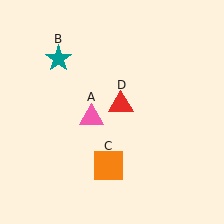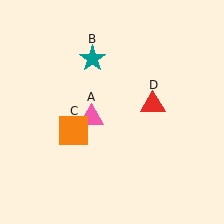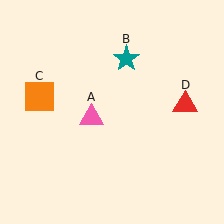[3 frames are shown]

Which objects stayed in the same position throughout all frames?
Pink triangle (object A) remained stationary.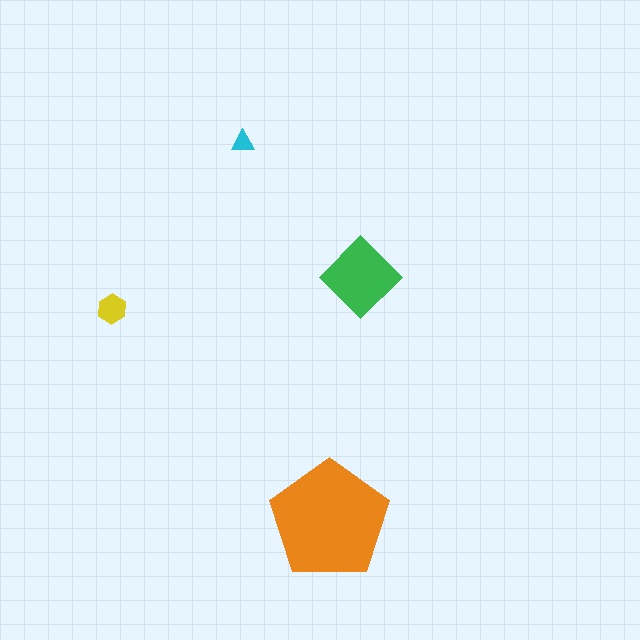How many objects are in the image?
There are 4 objects in the image.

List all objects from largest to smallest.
The orange pentagon, the green diamond, the yellow hexagon, the cyan triangle.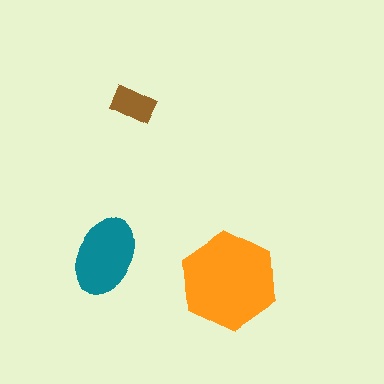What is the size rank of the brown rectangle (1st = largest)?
3rd.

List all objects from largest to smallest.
The orange hexagon, the teal ellipse, the brown rectangle.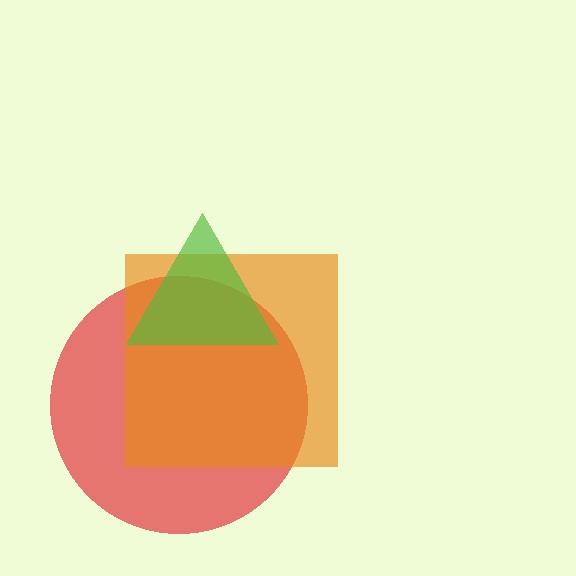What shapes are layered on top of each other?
The layered shapes are: a red circle, an orange square, a lime triangle.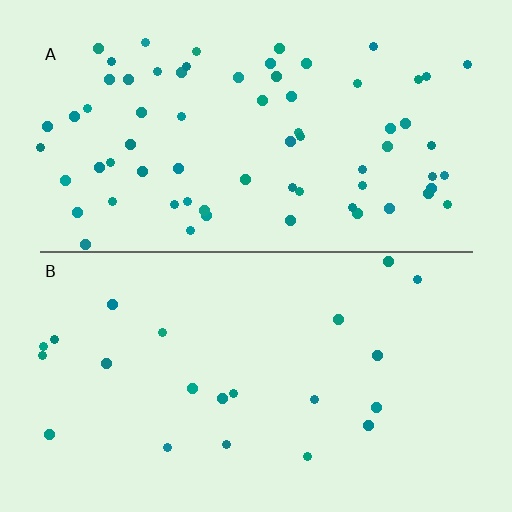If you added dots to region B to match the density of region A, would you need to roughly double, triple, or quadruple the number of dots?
Approximately triple.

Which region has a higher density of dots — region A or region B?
A (the top).